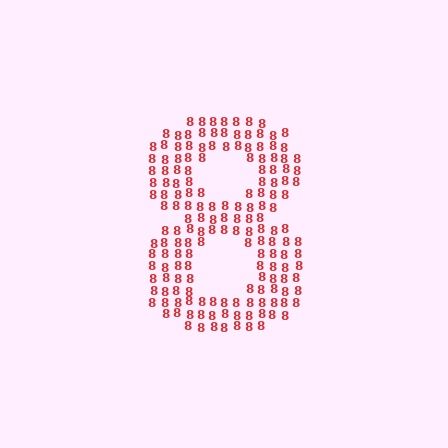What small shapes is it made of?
It is made of small digit 8's.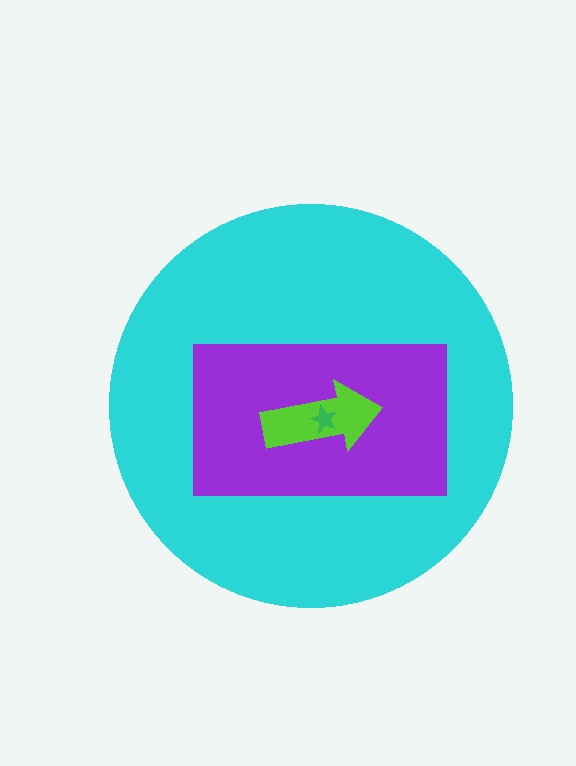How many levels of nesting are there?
4.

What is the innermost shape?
The green star.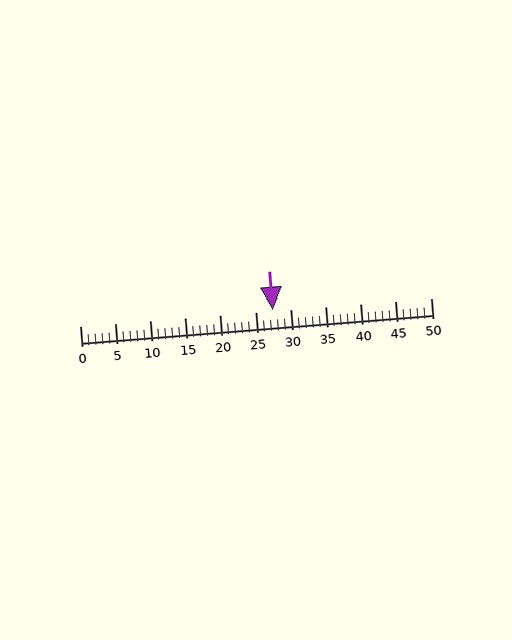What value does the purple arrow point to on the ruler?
The purple arrow points to approximately 28.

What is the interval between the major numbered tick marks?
The major tick marks are spaced 5 units apart.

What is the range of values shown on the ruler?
The ruler shows values from 0 to 50.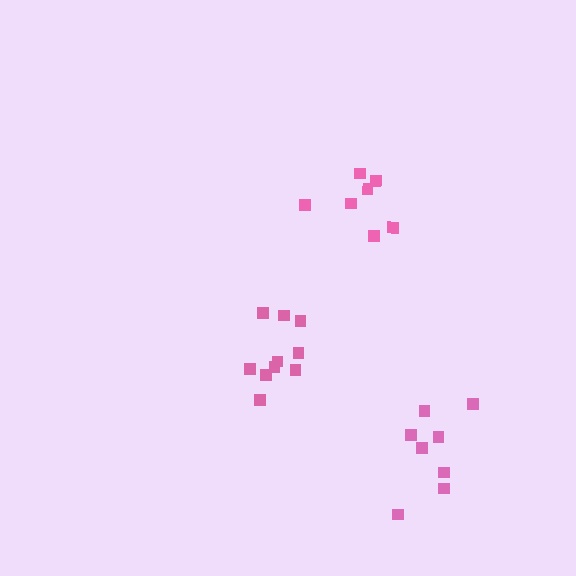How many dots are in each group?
Group 1: 7 dots, Group 2: 8 dots, Group 3: 10 dots (25 total).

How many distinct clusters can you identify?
There are 3 distinct clusters.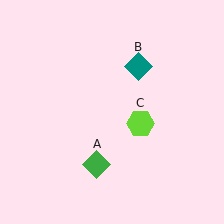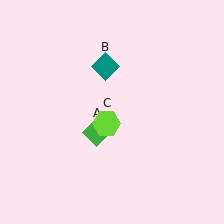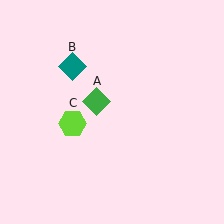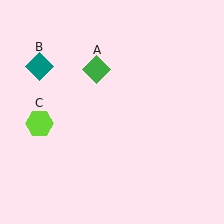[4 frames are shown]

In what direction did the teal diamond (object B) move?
The teal diamond (object B) moved left.